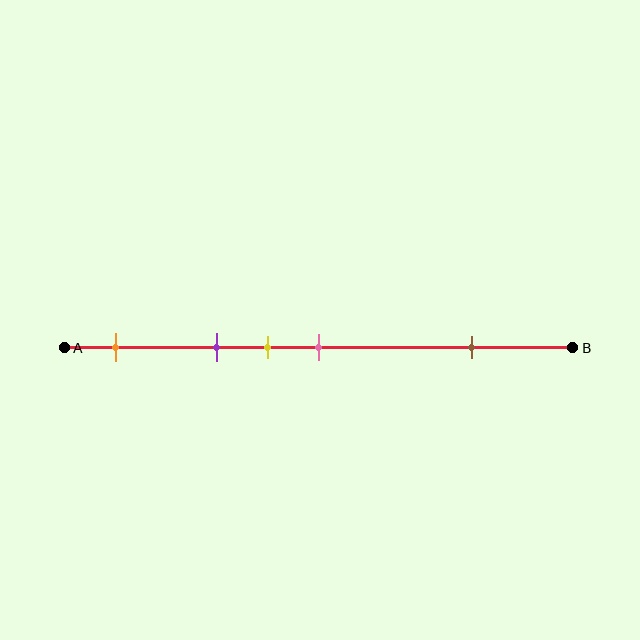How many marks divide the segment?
There are 5 marks dividing the segment.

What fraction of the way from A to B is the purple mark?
The purple mark is approximately 30% (0.3) of the way from A to B.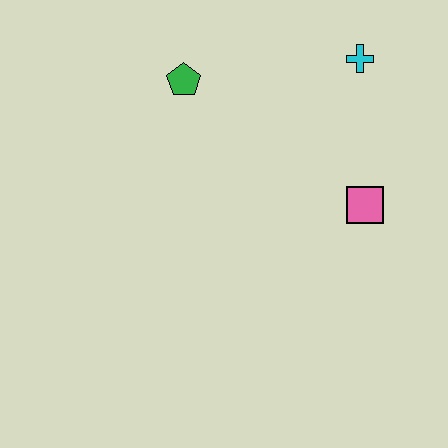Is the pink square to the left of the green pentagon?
No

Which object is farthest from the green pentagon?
The pink square is farthest from the green pentagon.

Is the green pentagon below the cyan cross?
Yes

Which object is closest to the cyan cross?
The pink square is closest to the cyan cross.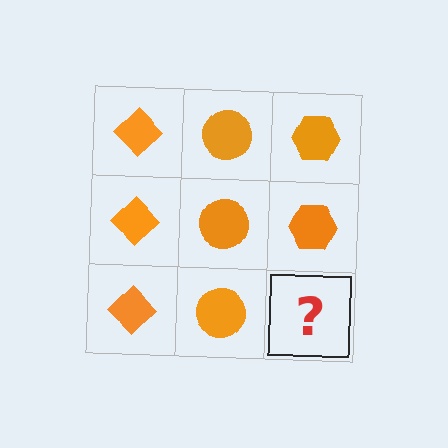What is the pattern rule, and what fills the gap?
The rule is that each column has a consistent shape. The gap should be filled with an orange hexagon.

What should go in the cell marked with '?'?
The missing cell should contain an orange hexagon.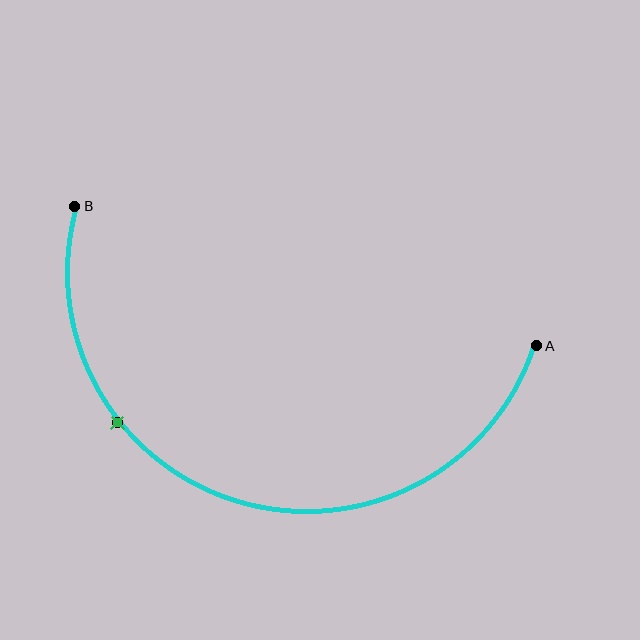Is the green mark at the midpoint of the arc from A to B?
No. The green mark lies on the arc but is closer to endpoint B. The arc midpoint would be at the point on the curve equidistant along the arc from both A and B.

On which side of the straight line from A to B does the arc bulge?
The arc bulges below the straight line connecting A and B.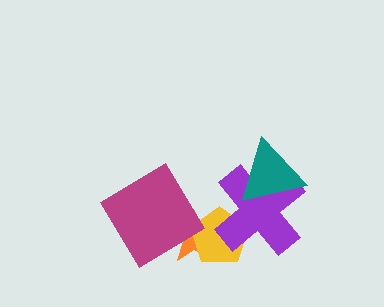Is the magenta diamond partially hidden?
No, no other shape covers it.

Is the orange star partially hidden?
Yes, it is partially covered by another shape.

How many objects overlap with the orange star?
2 objects overlap with the orange star.